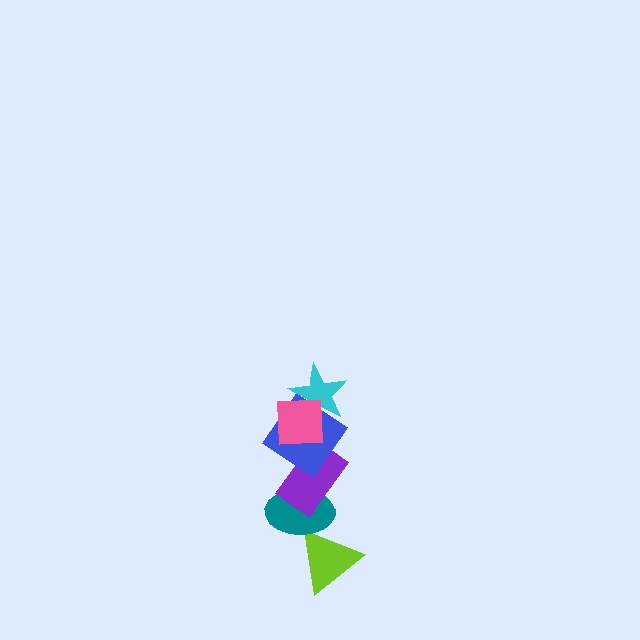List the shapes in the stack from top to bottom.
From top to bottom: the pink square, the cyan star, the blue diamond, the purple rectangle, the teal ellipse, the lime triangle.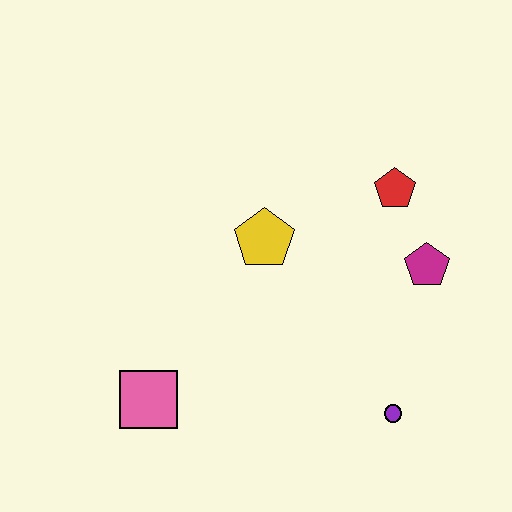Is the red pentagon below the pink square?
No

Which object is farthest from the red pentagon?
The pink square is farthest from the red pentagon.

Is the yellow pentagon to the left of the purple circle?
Yes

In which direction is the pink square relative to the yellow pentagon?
The pink square is below the yellow pentagon.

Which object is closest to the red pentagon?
The magenta pentagon is closest to the red pentagon.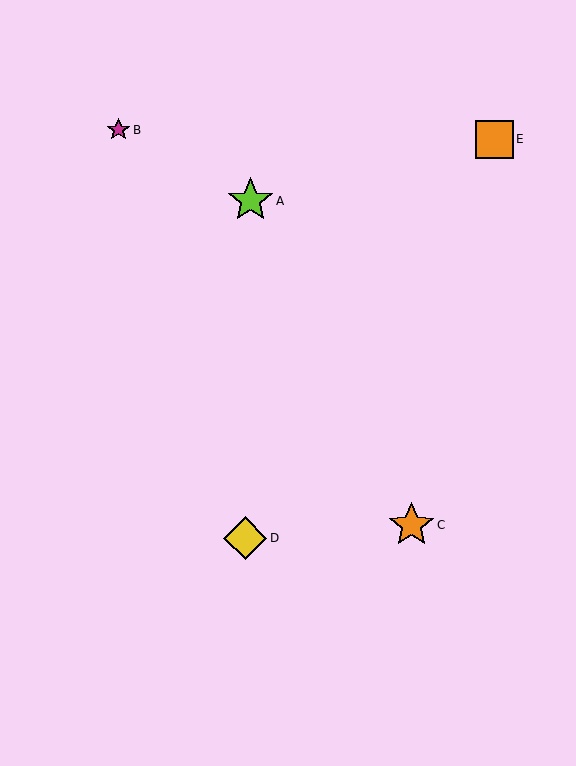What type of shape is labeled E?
Shape E is an orange square.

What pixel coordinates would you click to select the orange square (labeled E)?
Click at (494, 139) to select the orange square E.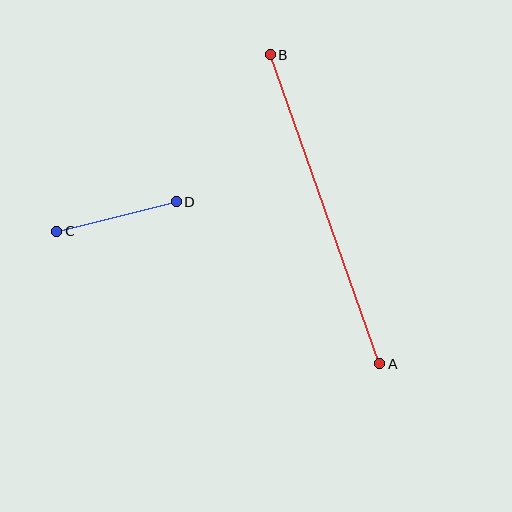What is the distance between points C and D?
The distance is approximately 123 pixels.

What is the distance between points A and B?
The distance is approximately 328 pixels.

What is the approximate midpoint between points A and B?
The midpoint is at approximately (325, 209) pixels.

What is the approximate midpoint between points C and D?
The midpoint is at approximately (116, 217) pixels.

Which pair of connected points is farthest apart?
Points A and B are farthest apart.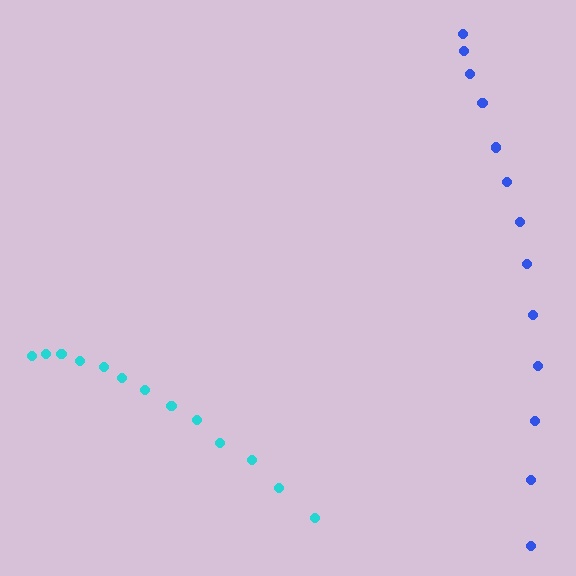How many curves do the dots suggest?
There are 2 distinct paths.